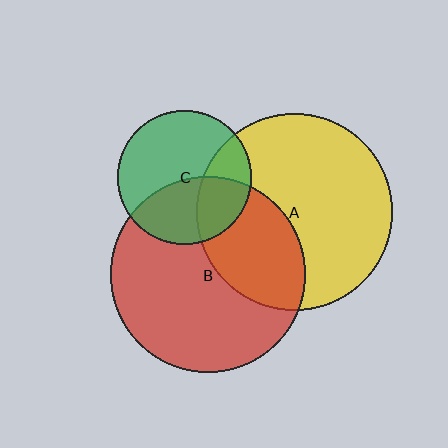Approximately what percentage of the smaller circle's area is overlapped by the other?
Approximately 30%.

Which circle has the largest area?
Circle A (yellow).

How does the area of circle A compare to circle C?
Approximately 2.1 times.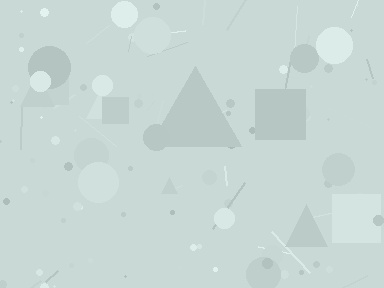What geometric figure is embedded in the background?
A triangle is embedded in the background.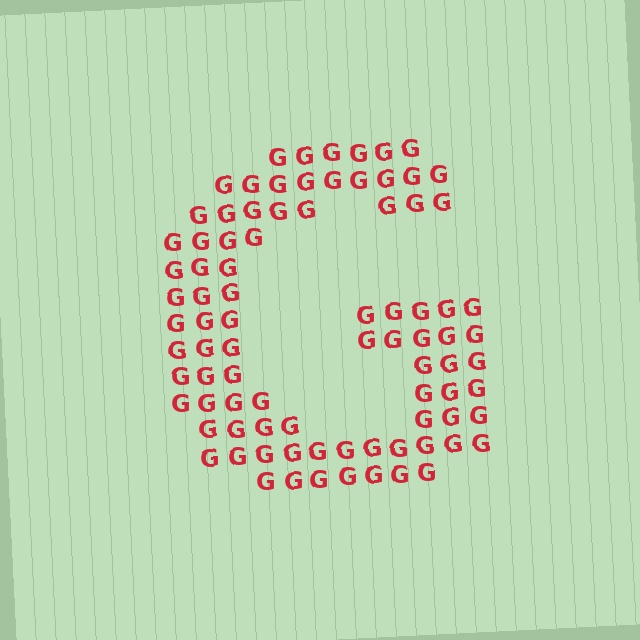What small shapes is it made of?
It is made of small letter G's.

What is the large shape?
The large shape is the letter G.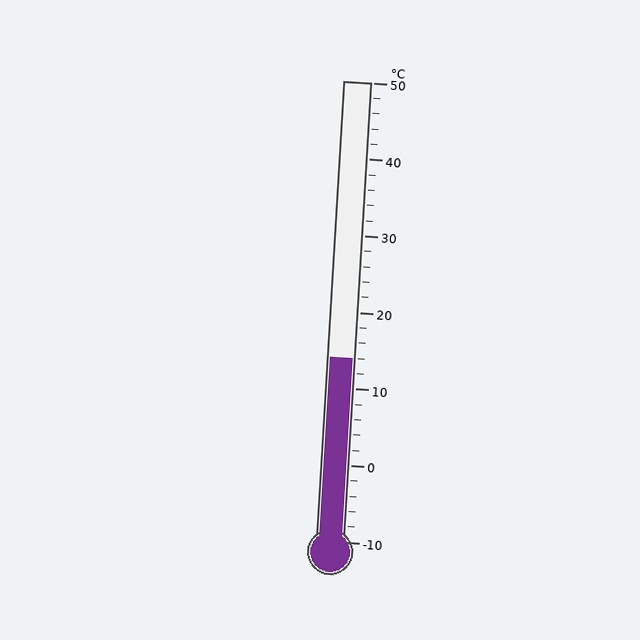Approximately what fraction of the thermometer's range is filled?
The thermometer is filled to approximately 40% of its range.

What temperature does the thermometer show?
The thermometer shows approximately 14°C.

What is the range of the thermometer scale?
The thermometer scale ranges from -10°C to 50°C.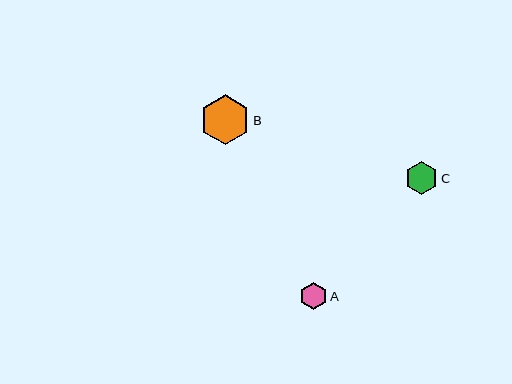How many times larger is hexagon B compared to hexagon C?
Hexagon B is approximately 1.5 times the size of hexagon C.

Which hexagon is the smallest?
Hexagon A is the smallest with a size of approximately 27 pixels.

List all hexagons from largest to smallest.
From largest to smallest: B, C, A.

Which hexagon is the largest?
Hexagon B is the largest with a size of approximately 50 pixels.